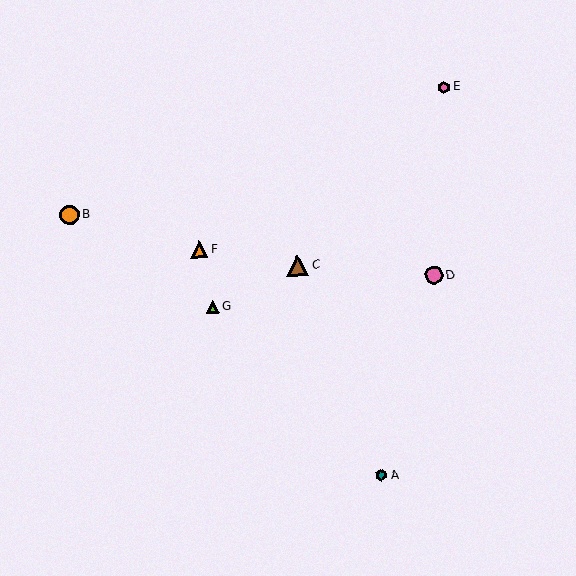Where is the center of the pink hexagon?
The center of the pink hexagon is at (444, 87).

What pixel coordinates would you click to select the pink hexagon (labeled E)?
Click at (444, 87) to select the pink hexagon E.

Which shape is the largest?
The brown triangle (labeled C) is the largest.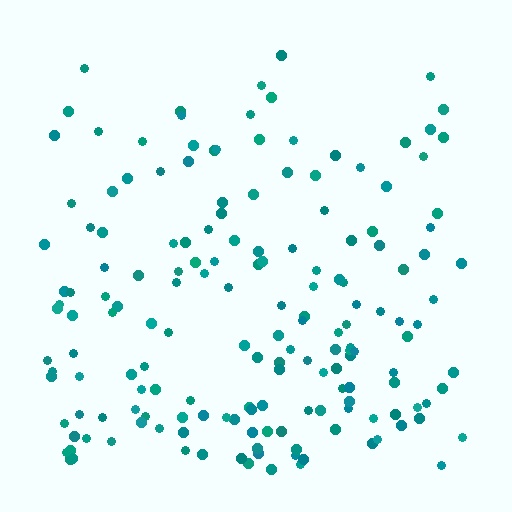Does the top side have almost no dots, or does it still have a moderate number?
Still a moderate number, just noticeably fewer than the bottom.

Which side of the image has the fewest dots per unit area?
The top.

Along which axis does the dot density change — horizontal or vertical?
Vertical.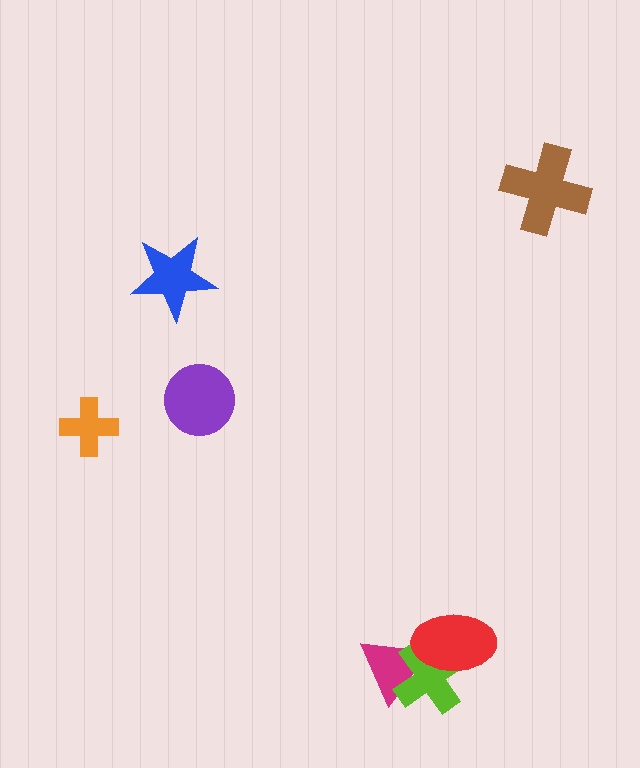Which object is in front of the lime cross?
The red ellipse is in front of the lime cross.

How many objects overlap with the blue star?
0 objects overlap with the blue star.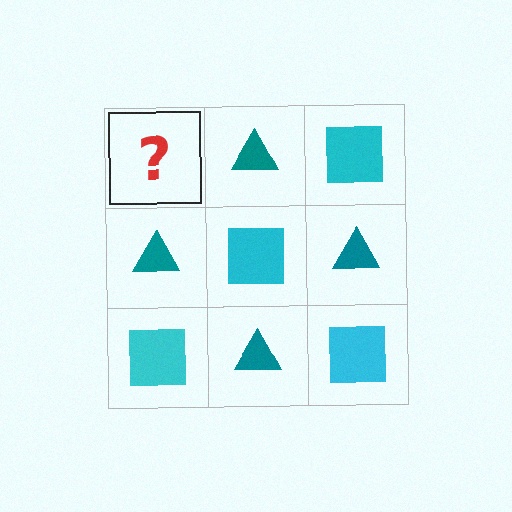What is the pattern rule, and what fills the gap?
The rule is that it alternates cyan square and teal triangle in a checkerboard pattern. The gap should be filled with a cyan square.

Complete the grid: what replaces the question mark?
The question mark should be replaced with a cyan square.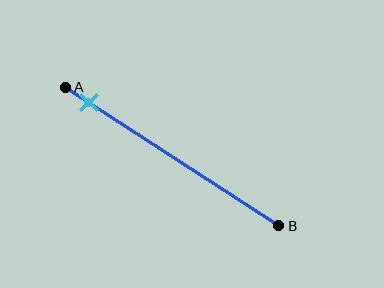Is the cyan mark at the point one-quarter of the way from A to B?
No, the mark is at about 10% from A, not at the 25% one-quarter point.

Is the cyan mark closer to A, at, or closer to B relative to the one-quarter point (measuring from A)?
The cyan mark is closer to point A than the one-quarter point of segment AB.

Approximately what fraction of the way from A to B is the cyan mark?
The cyan mark is approximately 10% of the way from A to B.